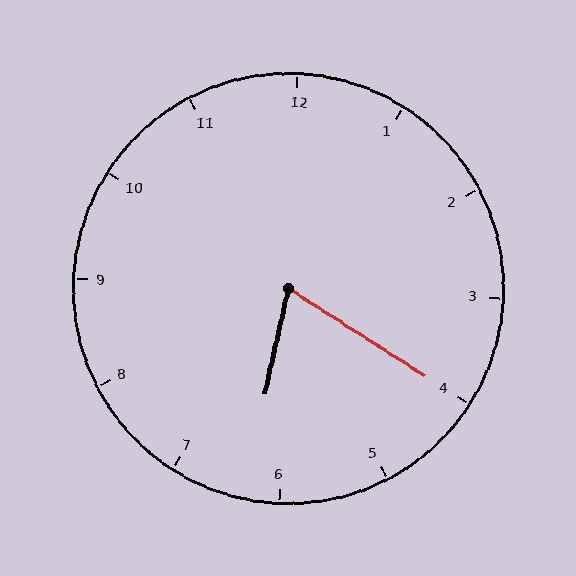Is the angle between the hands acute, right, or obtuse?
It is acute.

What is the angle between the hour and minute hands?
Approximately 70 degrees.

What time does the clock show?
6:20.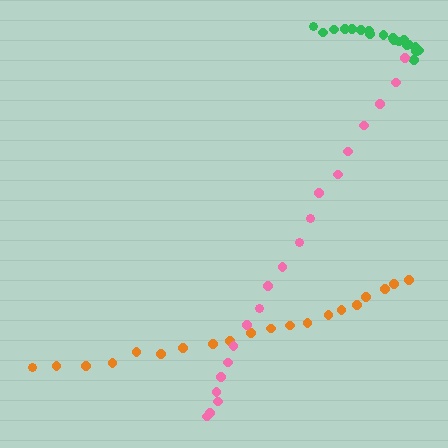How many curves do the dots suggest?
There are 3 distinct paths.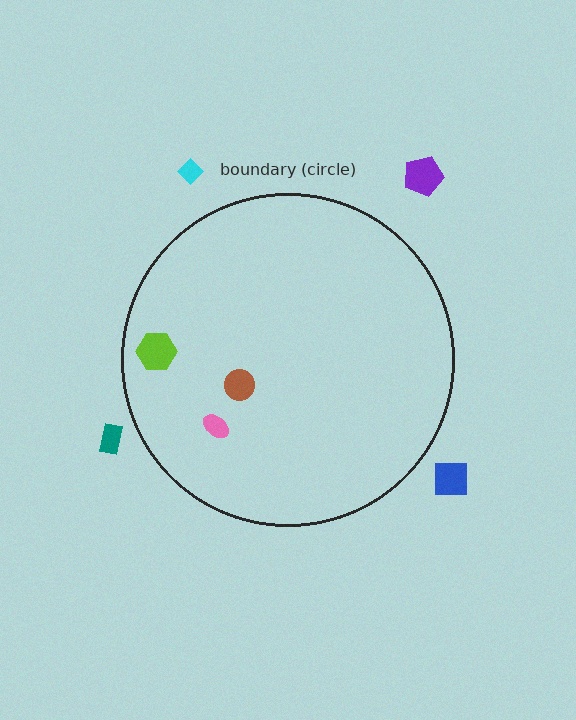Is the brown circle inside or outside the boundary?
Inside.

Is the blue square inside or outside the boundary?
Outside.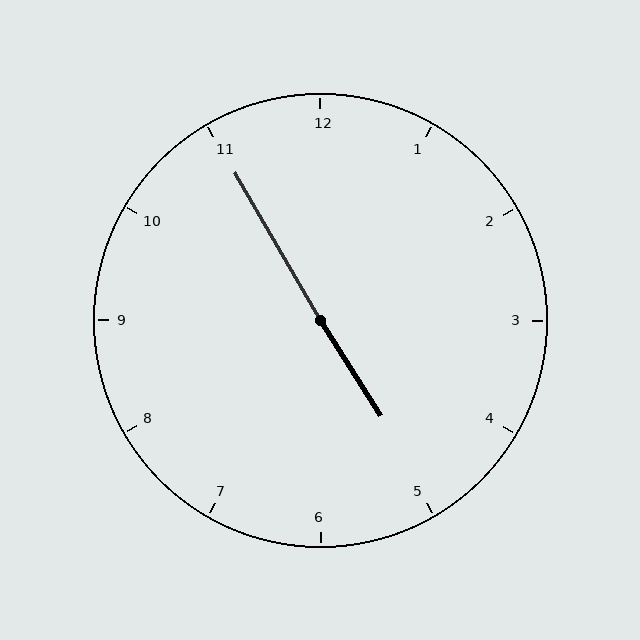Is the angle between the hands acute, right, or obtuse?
It is obtuse.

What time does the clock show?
4:55.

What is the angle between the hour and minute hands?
Approximately 178 degrees.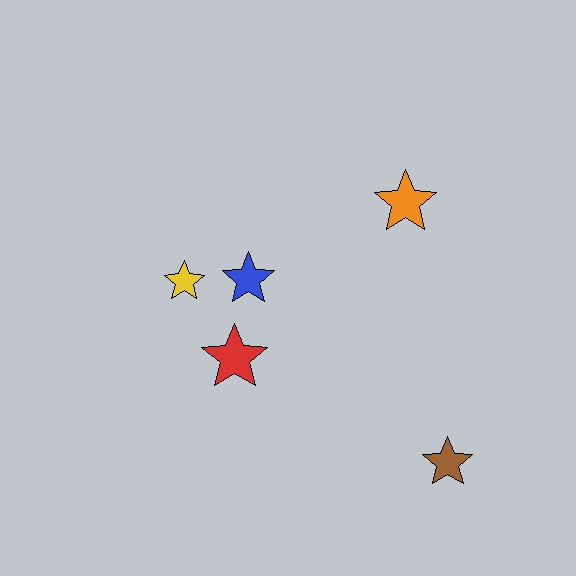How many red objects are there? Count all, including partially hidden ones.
There is 1 red object.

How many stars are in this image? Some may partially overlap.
There are 5 stars.